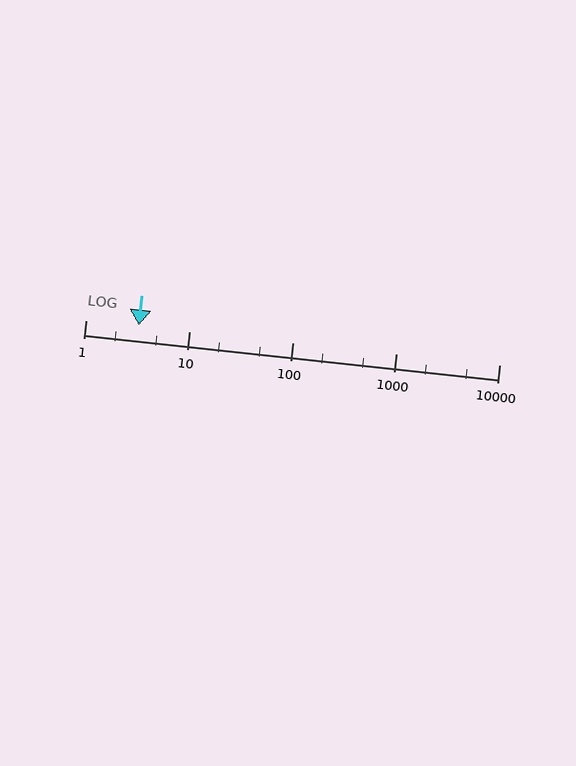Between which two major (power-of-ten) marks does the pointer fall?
The pointer is between 1 and 10.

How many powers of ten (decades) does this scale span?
The scale spans 4 decades, from 1 to 10000.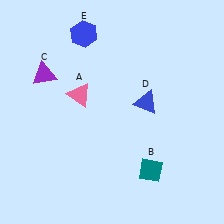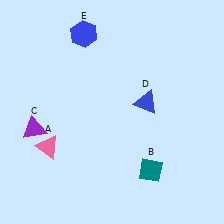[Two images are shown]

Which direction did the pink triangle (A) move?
The pink triangle (A) moved down.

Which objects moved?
The objects that moved are: the pink triangle (A), the purple triangle (C).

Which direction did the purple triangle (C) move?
The purple triangle (C) moved down.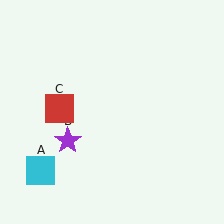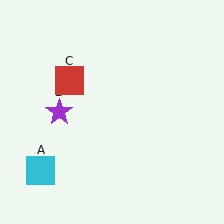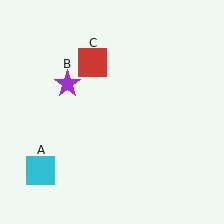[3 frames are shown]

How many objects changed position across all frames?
2 objects changed position: purple star (object B), red square (object C).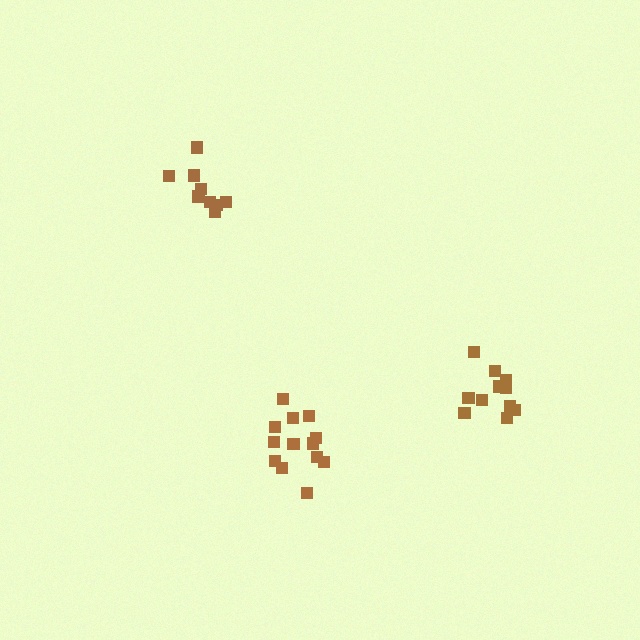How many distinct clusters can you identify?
There are 3 distinct clusters.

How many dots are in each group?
Group 1: 13 dots, Group 2: 9 dots, Group 3: 11 dots (33 total).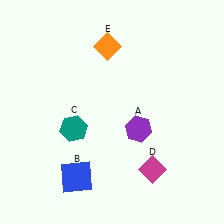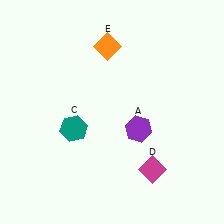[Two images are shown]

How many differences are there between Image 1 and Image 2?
There is 1 difference between the two images.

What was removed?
The blue square (B) was removed in Image 2.